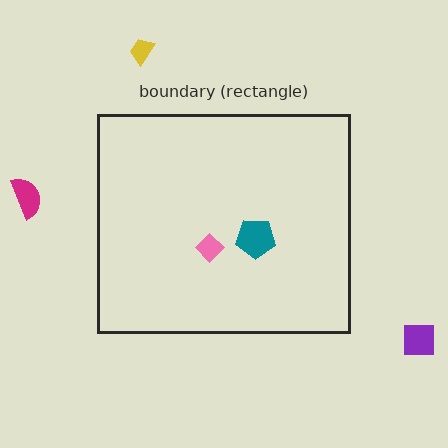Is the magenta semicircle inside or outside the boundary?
Outside.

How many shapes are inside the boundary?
2 inside, 3 outside.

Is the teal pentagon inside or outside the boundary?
Inside.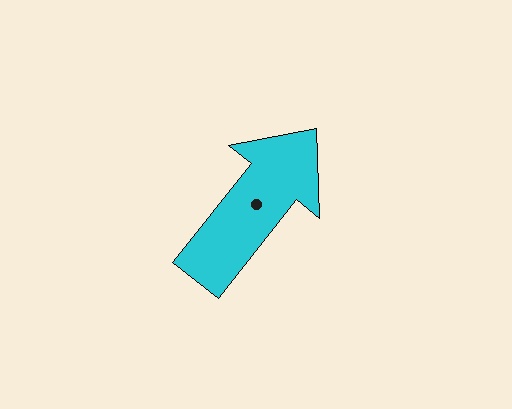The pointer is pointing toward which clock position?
Roughly 1 o'clock.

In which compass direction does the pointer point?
Northeast.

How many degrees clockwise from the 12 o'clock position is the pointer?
Approximately 39 degrees.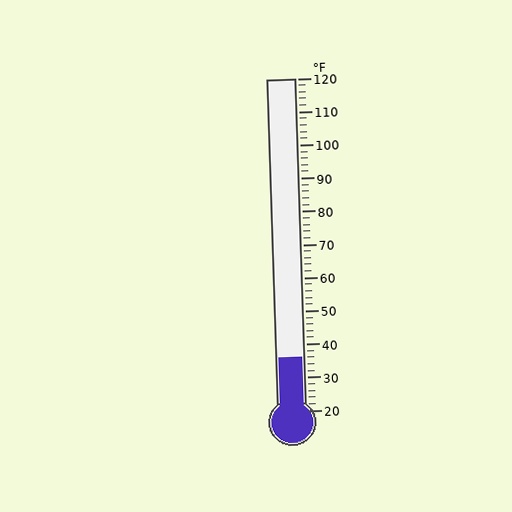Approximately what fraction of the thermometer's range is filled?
The thermometer is filled to approximately 15% of its range.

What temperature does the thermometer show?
The thermometer shows approximately 36°F.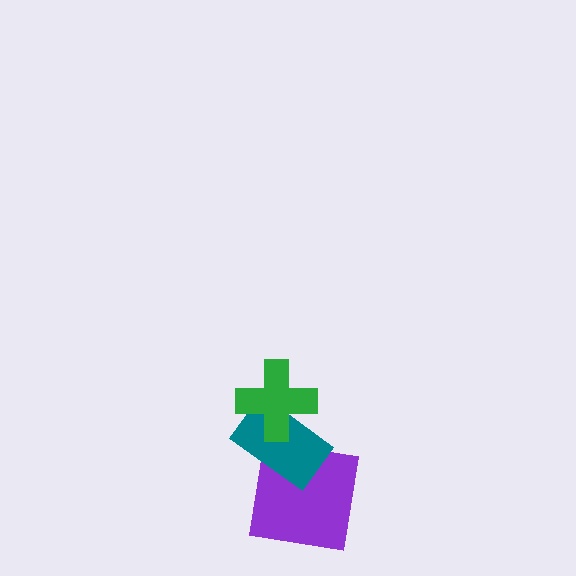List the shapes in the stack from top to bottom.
From top to bottom: the green cross, the teal rectangle, the purple square.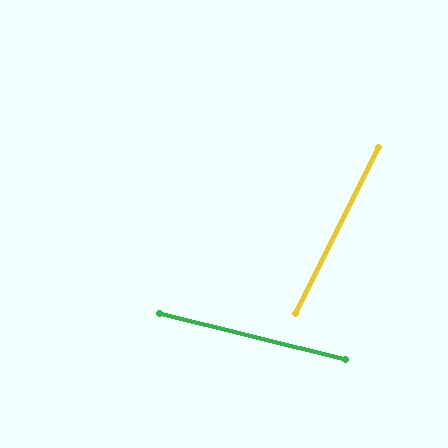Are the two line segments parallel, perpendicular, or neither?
Neither parallel nor perpendicular — they differ by about 77°.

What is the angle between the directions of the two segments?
Approximately 77 degrees.